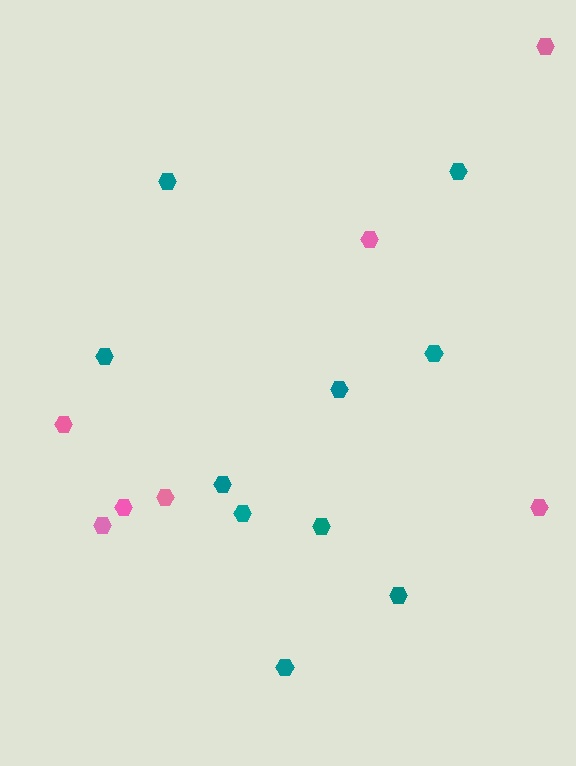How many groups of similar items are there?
There are 2 groups: one group of pink hexagons (7) and one group of teal hexagons (10).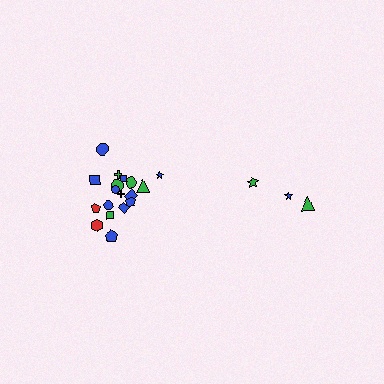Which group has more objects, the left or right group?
The left group.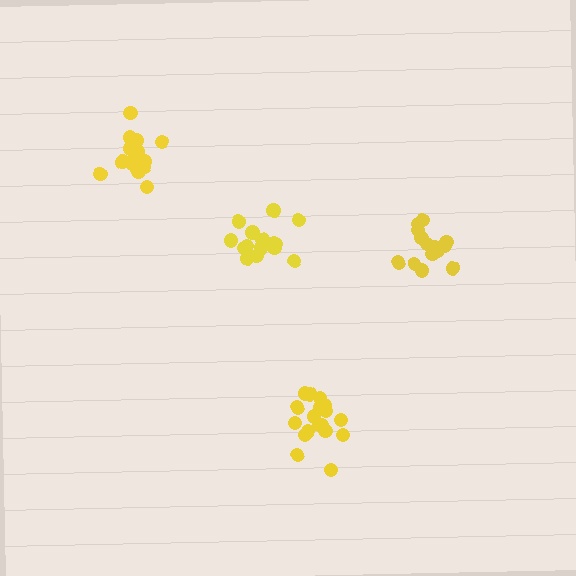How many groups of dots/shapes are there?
There are 4 groups.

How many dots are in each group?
Group 1: 16 dots, Group 2: 15 dots, Group 3: 14 dots, Group 4: 18 dots (63 total).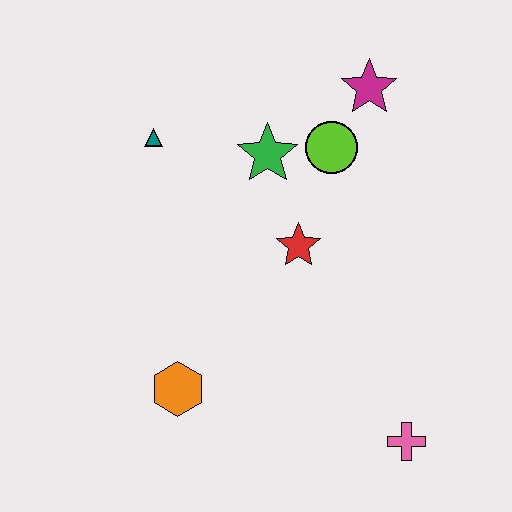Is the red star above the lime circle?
No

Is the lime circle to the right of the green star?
Yes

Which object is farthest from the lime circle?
The pink cross is farthest from the lime circle.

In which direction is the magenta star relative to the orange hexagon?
The magenta star is above the orange hexagon.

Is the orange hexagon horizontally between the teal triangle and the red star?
Yes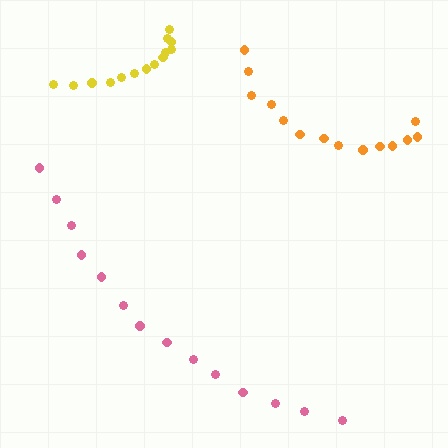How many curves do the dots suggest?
There are 3 distinct paths.